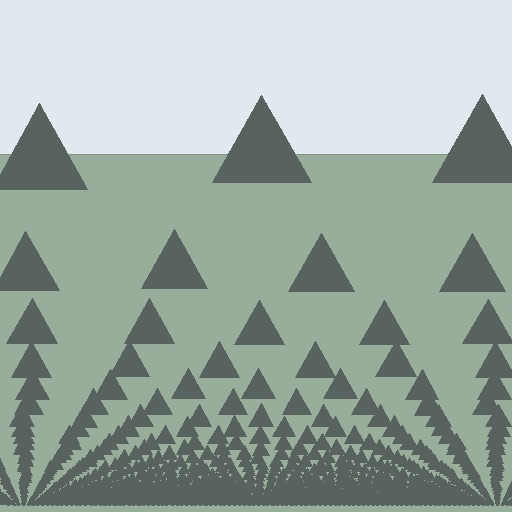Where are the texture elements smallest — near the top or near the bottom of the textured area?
Near the bottom.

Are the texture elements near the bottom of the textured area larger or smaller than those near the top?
Smaller. The gradient is inverted — elements near the bottom are smaller and denser.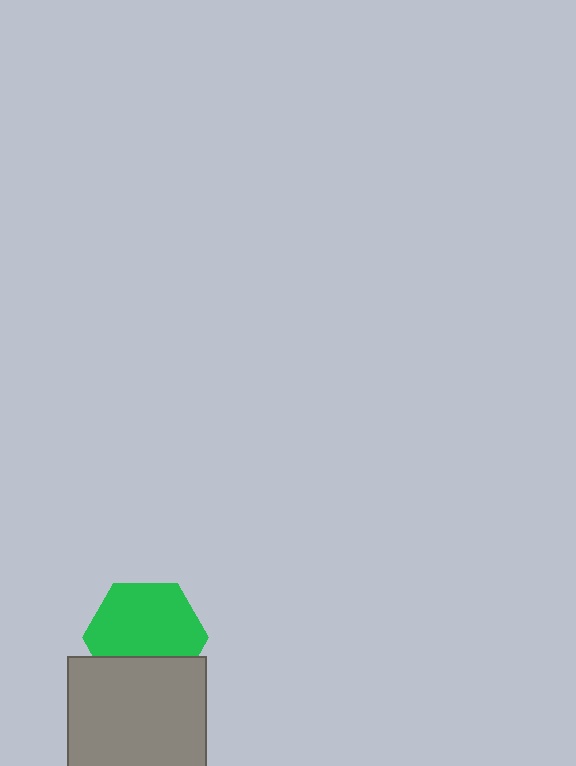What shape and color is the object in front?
The object in front is a gray square.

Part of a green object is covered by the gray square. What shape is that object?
It is a hexagon.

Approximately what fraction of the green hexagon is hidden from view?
Roughly 31% of the green hexagon is hidden behind the gray square.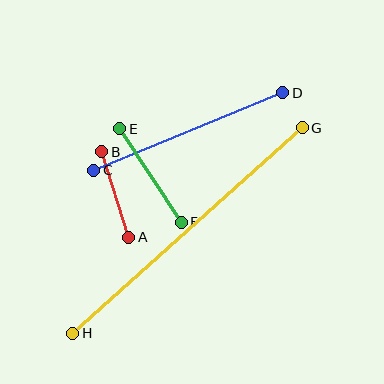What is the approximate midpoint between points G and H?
The midpoint is at approximately (187, 230) pixels.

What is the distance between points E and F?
The distance is approximately 112 pixels.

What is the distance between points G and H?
The distance is approximately 308 pixels.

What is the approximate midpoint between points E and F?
The midpoint is at approximately (150, 175) pixels.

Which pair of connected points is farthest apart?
Points G and H are farthest apart.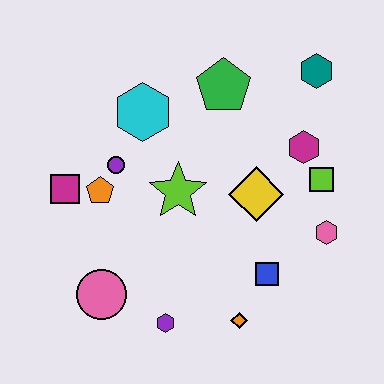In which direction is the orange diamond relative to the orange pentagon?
The orange diamond is to the right of the orange pentagon.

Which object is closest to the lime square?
The magenta hexagon is closest to the lime square.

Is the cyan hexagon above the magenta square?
Yes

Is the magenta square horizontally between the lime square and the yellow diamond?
No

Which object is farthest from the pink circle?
The teal hexagon is farthest from the pink circle.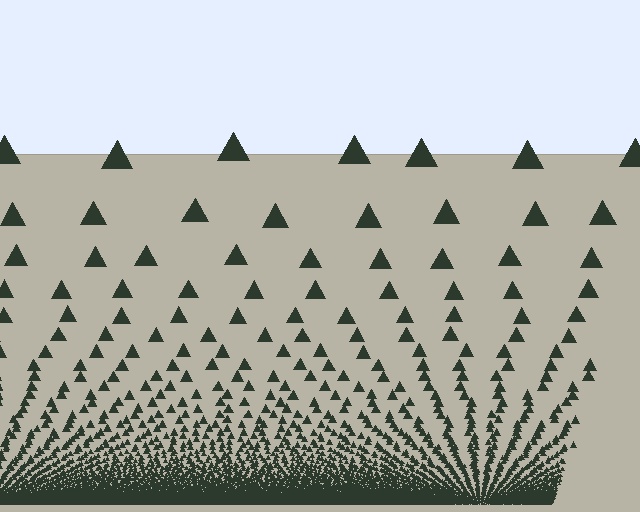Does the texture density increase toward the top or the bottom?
Density increases toward the bottom.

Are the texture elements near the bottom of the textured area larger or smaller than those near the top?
Smaller. The gradient is inverted — elements near the bottom are smaller and denser.